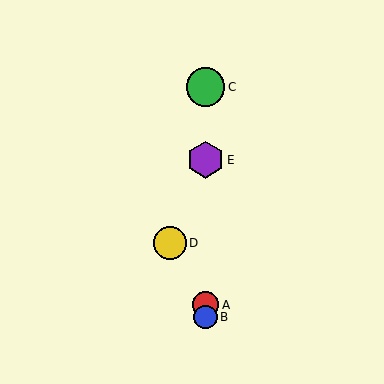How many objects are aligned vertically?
4 objects (A, B, C, E) are aligned vertically.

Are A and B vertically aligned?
Yes, both are at x≈206.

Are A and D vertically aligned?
No, A is at x≈206 and D is at x≈170.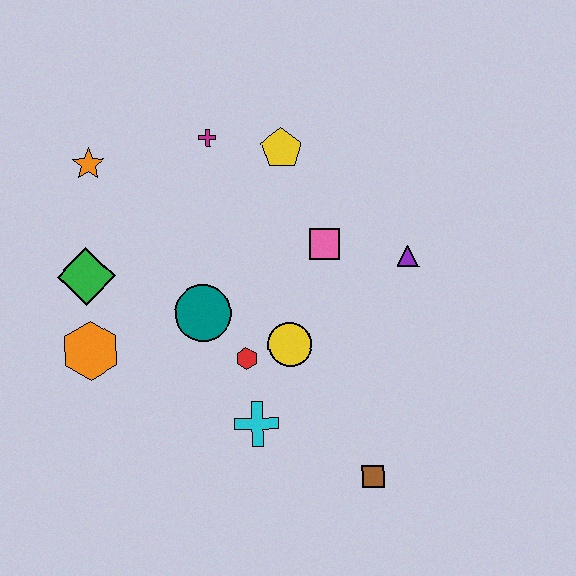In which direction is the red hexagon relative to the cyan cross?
The red hexagon is above the cyan cross.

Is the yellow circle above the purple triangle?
No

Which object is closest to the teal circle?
The red hexagon is closest to the teal circle.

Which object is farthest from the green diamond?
The brown square is farthest from the green diamond.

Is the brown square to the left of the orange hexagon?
No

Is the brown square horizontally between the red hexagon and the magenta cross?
No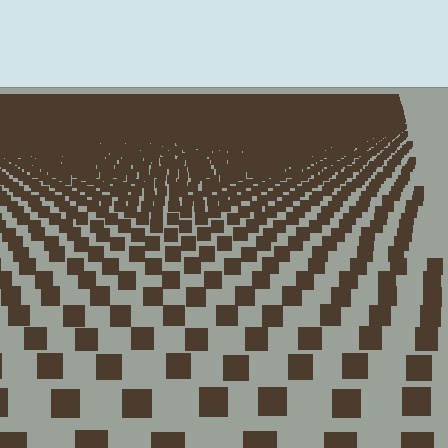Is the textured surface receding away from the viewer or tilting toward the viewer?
The surface is receding away from the viewer. Texture elements get smaller and denser toward the top.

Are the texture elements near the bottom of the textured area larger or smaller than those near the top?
Larger. Near the bottom, elements are closer to the viewer and appear at a bigger on-screen size.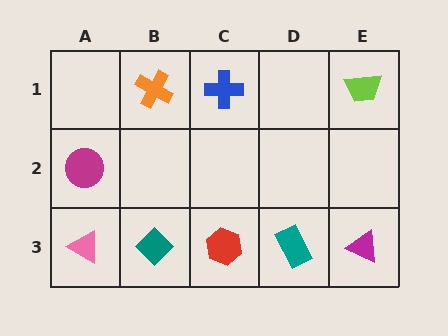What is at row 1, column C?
A blue cross.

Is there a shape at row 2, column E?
No, that cell is empty.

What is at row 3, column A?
A pink triangle.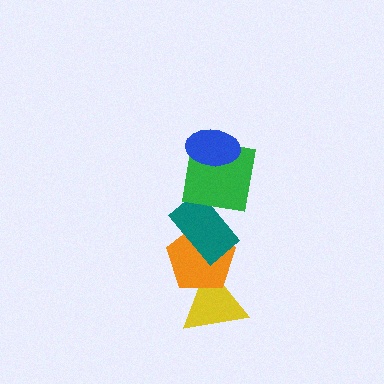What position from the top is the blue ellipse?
The blue ellipse is 1st from the top.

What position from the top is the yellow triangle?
The yellow triangle is 5th from the top.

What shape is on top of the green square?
The blue ellipse is on top of the green square.